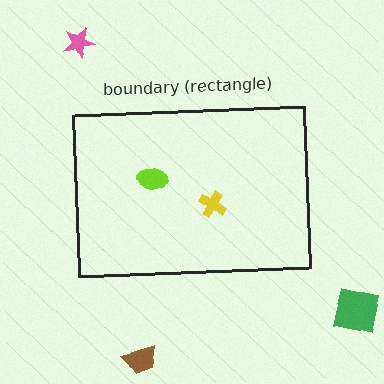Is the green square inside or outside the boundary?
Outside.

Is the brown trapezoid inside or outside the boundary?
Outside.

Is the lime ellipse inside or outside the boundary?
Inside.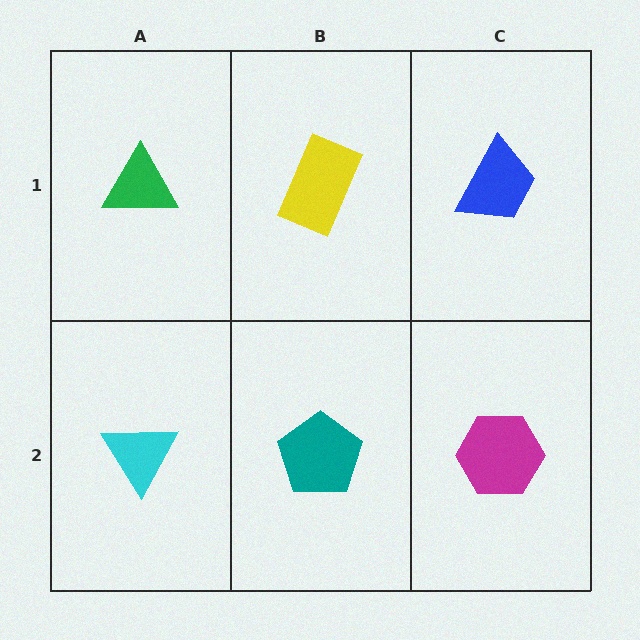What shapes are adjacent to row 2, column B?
A yellow rectangle (row 1, column B), a cyan triangle (row 2, column A), a magenta hexagon (row 2, column C).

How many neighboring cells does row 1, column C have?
2.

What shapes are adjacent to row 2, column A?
A green triangle (row 1, column A), a teal pentagon (row 2, column B).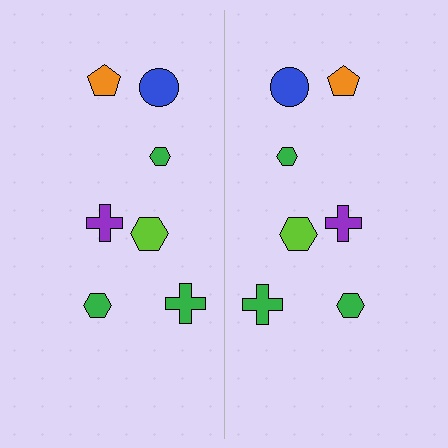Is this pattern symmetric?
Yes, this pattern has bilateral (reflection) symmetry.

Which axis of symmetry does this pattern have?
The pattern has a vertical axis of symmetry running through the center of the image.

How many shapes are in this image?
There are 14 shapes in this image.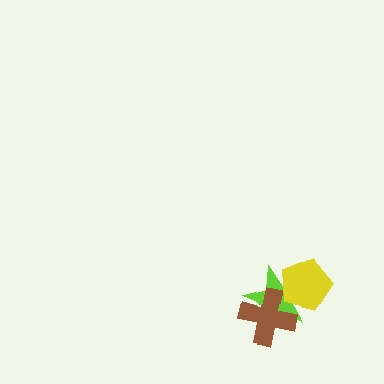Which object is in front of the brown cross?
The yellow pentagon is in front of the brown cross.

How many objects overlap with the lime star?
2 objects overlap with the lime star.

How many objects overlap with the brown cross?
2 objects overlap with the brown cross.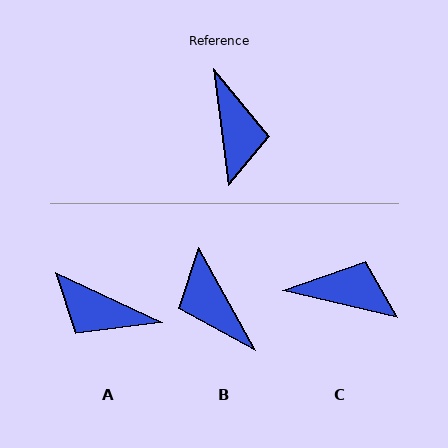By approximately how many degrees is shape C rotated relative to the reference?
Approximately 69 degrees counter-clockwise.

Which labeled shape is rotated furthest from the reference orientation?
B, about 158 degrees away.